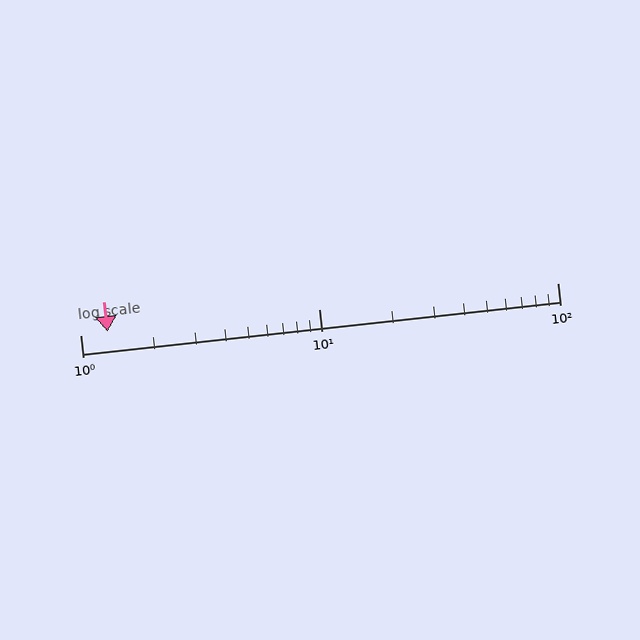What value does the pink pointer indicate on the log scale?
The pointer indicates approximately 1.3.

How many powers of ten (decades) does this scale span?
The scale spans 2 decades, from 1 to 100.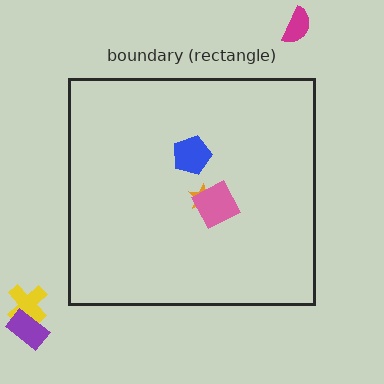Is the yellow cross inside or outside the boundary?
Outside.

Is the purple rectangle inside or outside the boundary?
Outside.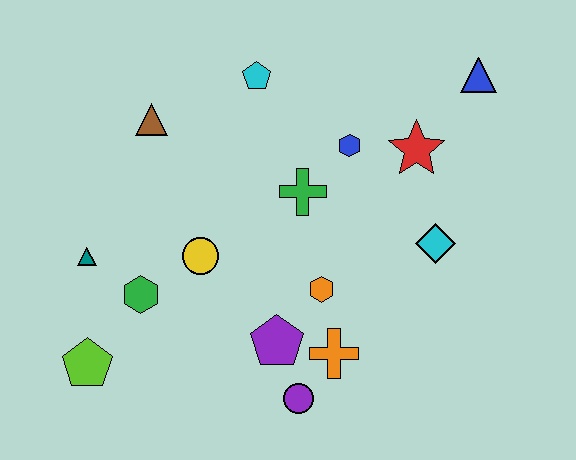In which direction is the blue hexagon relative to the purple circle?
The blue hexagon is above the purple circle.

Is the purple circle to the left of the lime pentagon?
No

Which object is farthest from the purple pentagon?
The blue triangle is farthest from the purple pentagon.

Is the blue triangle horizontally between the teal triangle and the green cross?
No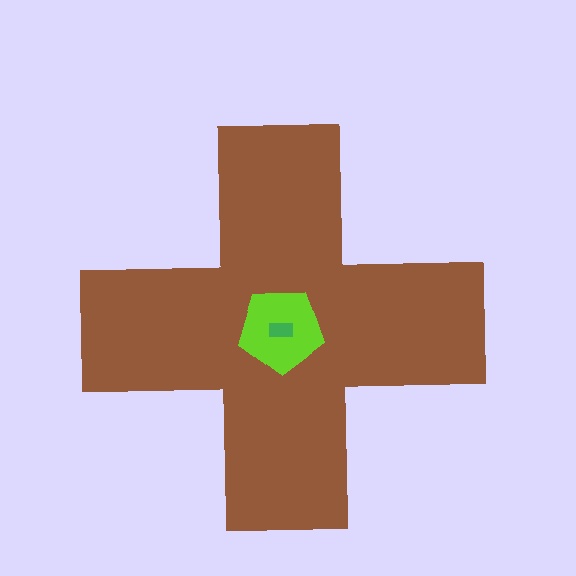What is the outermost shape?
The brown cross.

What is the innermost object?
The green rectangle.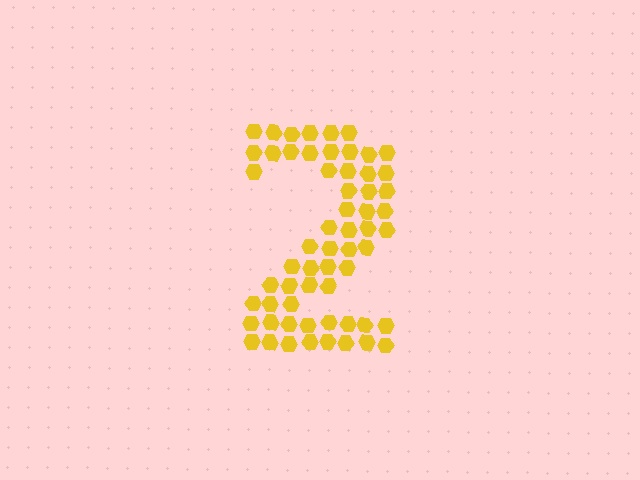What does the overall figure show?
The overall figure shows the digit 2.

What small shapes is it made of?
It is made of small hexagons.